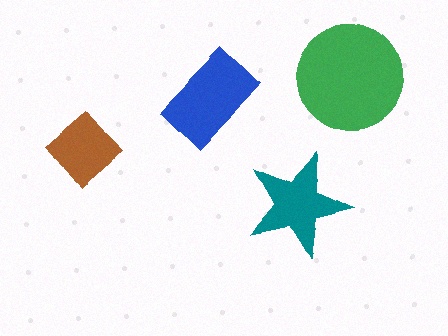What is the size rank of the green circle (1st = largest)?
1st.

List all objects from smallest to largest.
The brown diamond, the teal star, the blue rectangle, the green circle.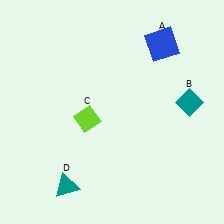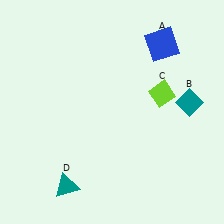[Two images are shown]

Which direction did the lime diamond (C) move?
The lime diamond (C) moved right.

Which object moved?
The lime diamond (C) moved right.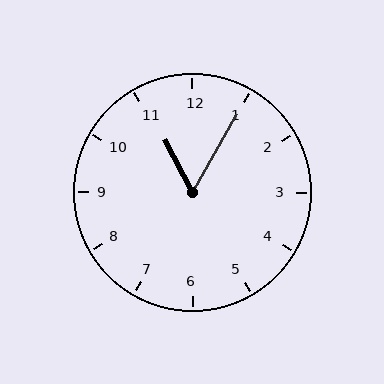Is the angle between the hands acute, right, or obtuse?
It is acute.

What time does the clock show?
11:05.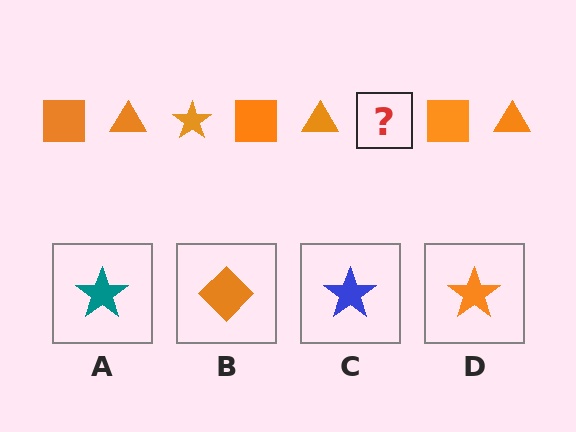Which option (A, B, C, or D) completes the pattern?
D.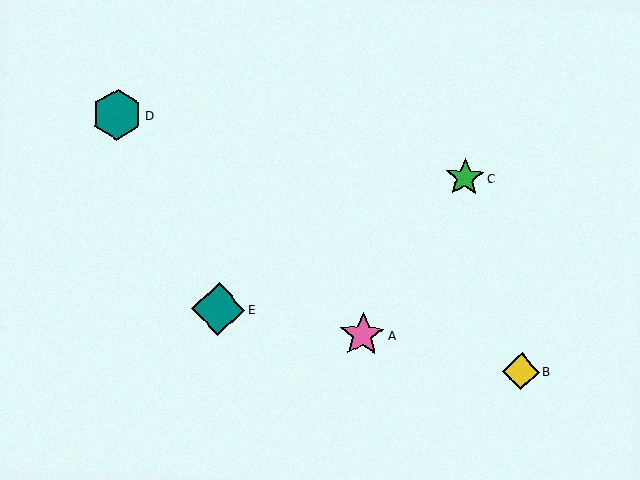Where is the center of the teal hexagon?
The center of the teal hexagon is at (117, 115).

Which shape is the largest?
The teal diamond (labeled E) is the largest.